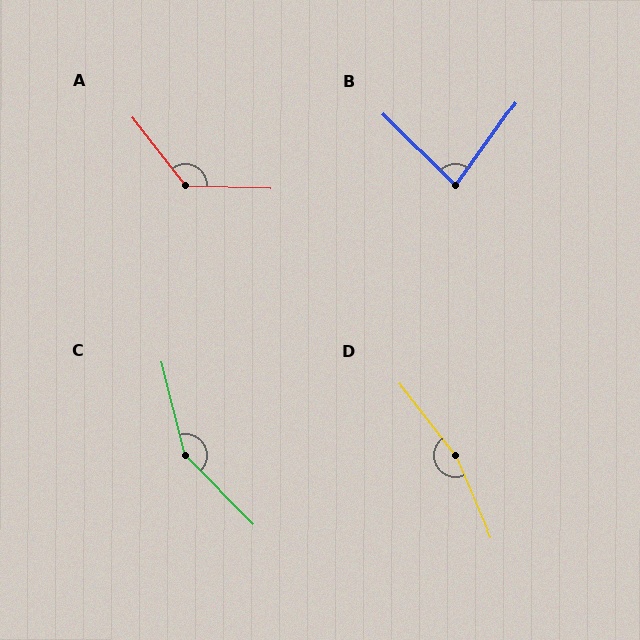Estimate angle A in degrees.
Approximately 129 degrees.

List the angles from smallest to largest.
B (81°), A (129°), C (149°), D (166°).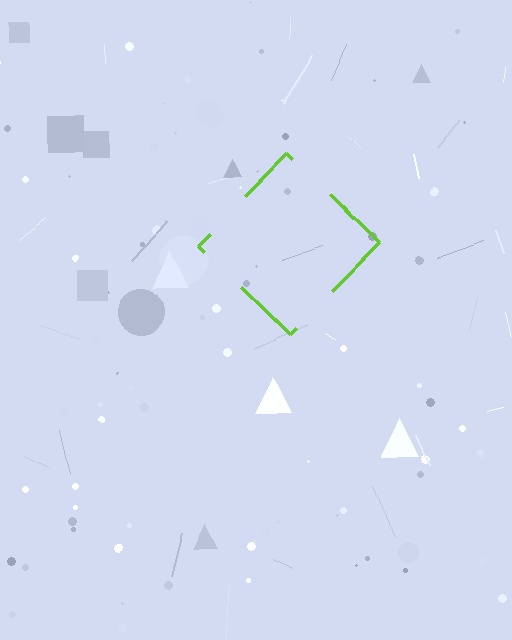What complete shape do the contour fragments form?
The contour fragments form a diamond.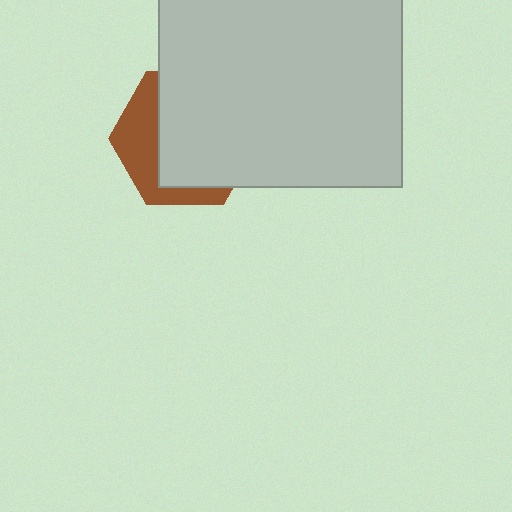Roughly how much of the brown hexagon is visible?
A small part of it is visible (roughly 35%).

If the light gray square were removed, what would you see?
You would see the complete brown hexagon.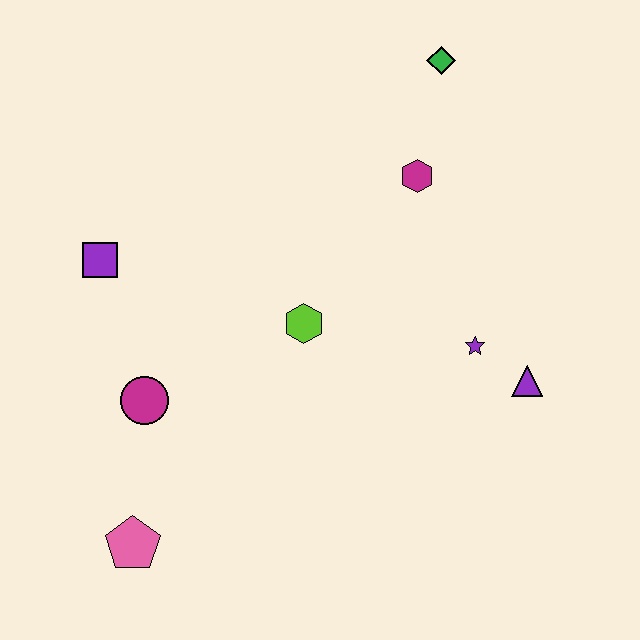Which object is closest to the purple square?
The magenta circle is closest to the purple square.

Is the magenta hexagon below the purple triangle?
No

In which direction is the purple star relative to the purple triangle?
The purple star is to the left of the purple triangle.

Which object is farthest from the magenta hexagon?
The pink pentagon is farthest from the magenta hexagon.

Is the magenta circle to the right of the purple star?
No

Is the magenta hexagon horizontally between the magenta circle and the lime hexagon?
No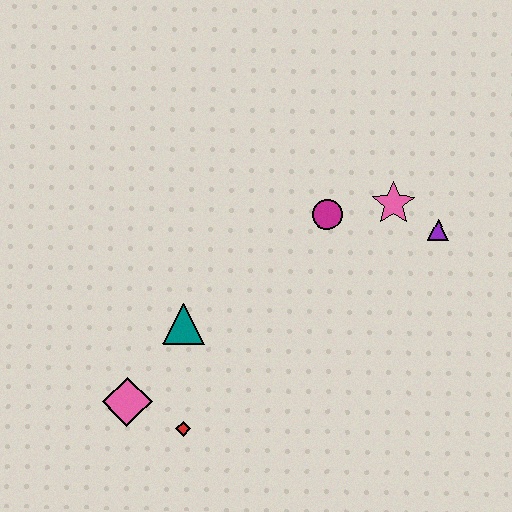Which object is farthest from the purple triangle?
The pink diamond is farthest from the purple triangle.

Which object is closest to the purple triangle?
The pink star is closest to the purple triangle.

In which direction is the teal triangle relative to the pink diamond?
The teal triangle is above the pink diamond.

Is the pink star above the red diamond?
Yes